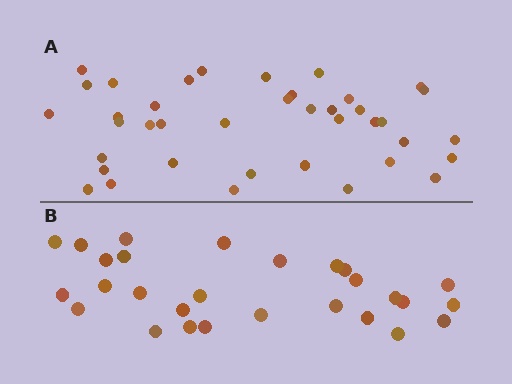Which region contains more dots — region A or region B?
Region A (the top region) has more dots.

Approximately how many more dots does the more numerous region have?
Region A has roughly 12 or so more dots than region B.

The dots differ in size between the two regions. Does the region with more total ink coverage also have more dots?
No. Region B has more total ink coverage because its dots are larger, but region A actually contains more individual dots. Total area can be misleading — the number of items is what matters here.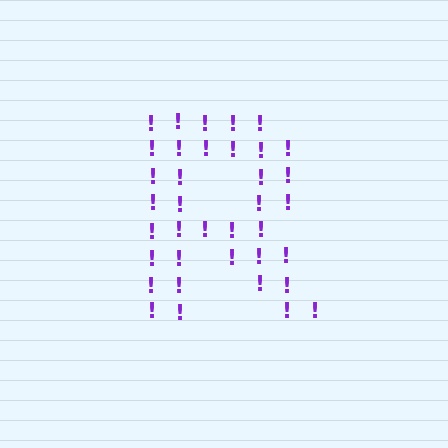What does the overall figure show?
The overall figure shows the letter R.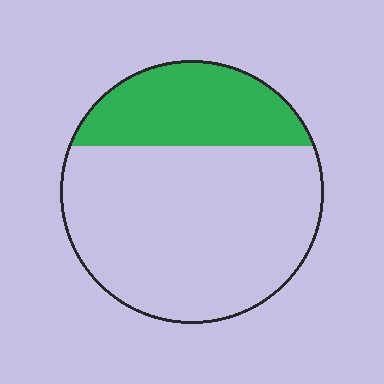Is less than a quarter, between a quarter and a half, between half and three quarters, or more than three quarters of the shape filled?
Between a quarter and a half.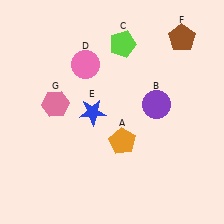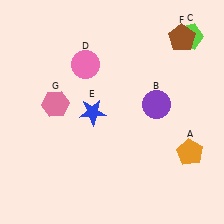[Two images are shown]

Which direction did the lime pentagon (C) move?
The lime pentagon (C) moved right.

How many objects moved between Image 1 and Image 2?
2 objects moved between the two images.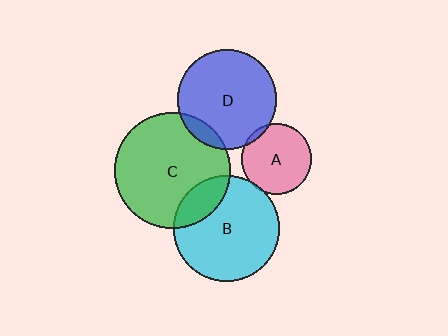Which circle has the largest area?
Circle C (green).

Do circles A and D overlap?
Yes.